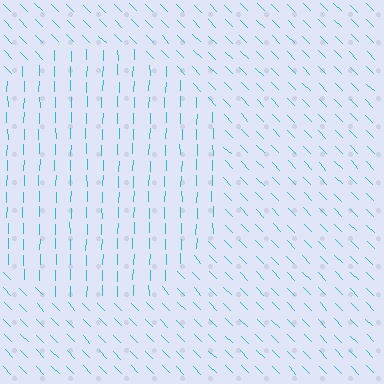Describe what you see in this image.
The image is filled with small cyan line segments. A circle region in the image has lines oriented differently from the surrounding lines, creating a visible texture boundary.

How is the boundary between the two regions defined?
The boundary is defined purely by a change in line orientation (approximately 45 degrees difference). All lines are the same color and thickness.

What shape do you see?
I see a circle.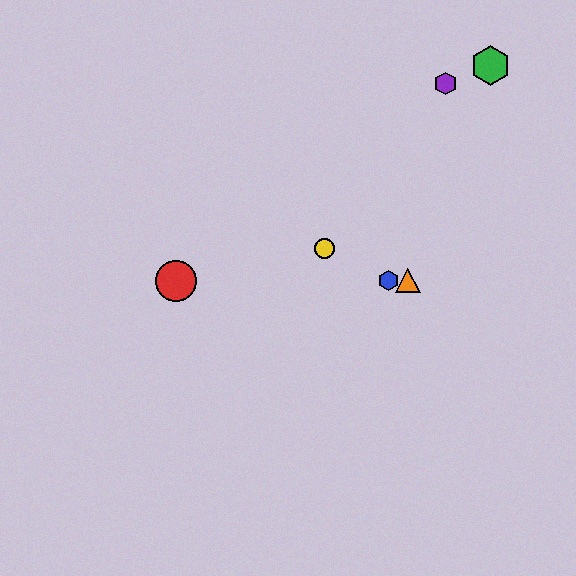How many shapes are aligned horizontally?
3 shapes (the red circle, the blue hexagon, the orange triangle) are aligned horizontally.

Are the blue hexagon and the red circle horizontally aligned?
Yes, both are at y≈281.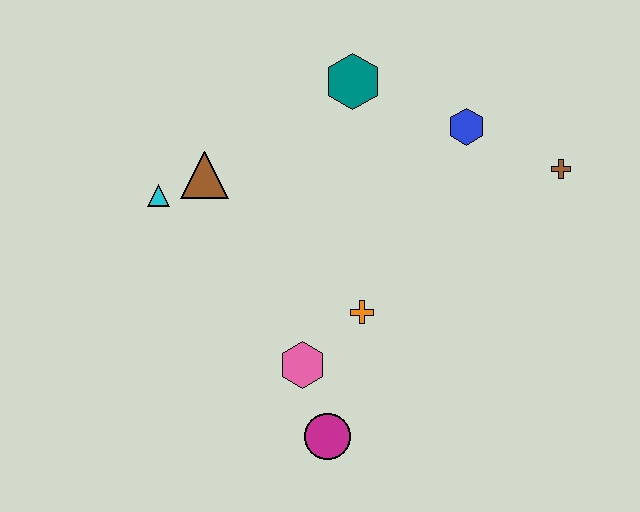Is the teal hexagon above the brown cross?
Yes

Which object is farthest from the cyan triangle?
The brown cross is farthest from the cyan triangle.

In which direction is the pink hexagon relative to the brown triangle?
The pink hexagon is below the brown triangle.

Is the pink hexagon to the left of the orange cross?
Yes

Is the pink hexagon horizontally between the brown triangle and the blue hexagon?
Yes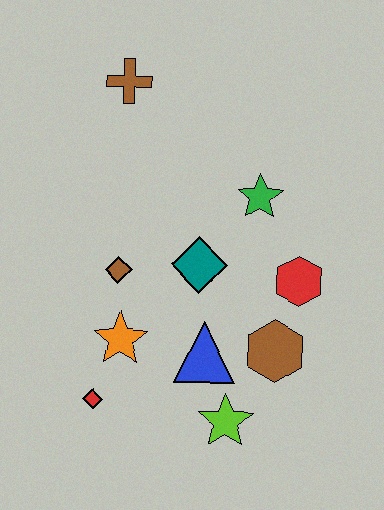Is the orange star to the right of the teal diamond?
No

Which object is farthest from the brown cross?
The lime star is farthest from the brown cross.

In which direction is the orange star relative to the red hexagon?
The orange star is to the left of the red hexagon.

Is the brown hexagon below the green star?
Yes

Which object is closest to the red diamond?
The orange star is closest to the red diamond.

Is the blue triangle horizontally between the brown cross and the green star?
Yes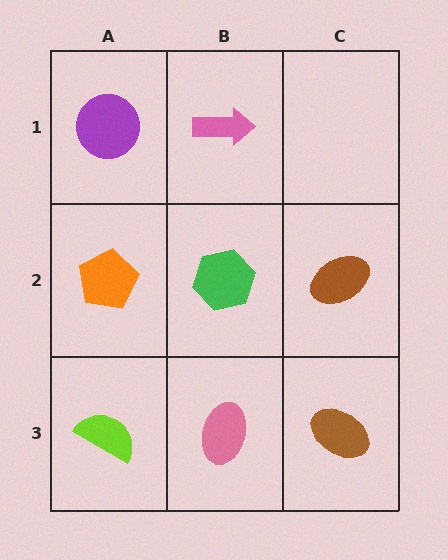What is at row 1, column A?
A purple circle.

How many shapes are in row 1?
2 shapes.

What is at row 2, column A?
An orange pentagon.